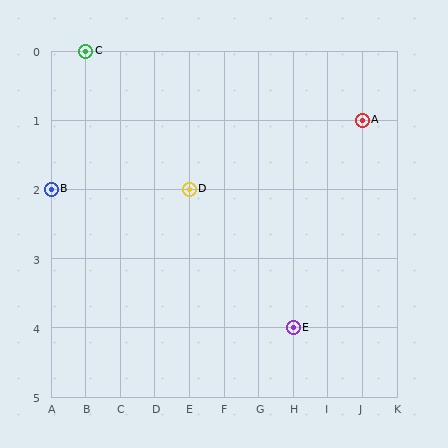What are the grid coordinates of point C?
Point C is at grid coordinates (B, 0).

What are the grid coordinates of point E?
Point E is at grid coordinates (H, 4).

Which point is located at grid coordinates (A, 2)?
Point B is at (A, 2).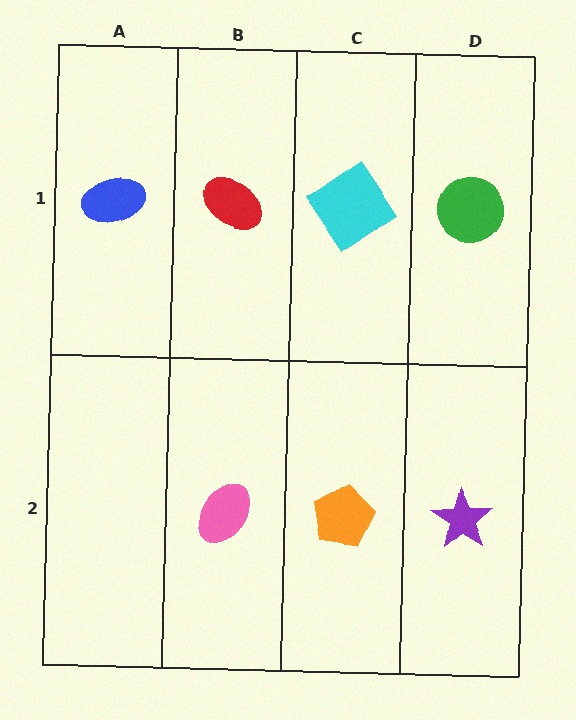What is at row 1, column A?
A blue ellipse.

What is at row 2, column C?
An orange pentagon.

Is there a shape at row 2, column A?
No, that cell is empty.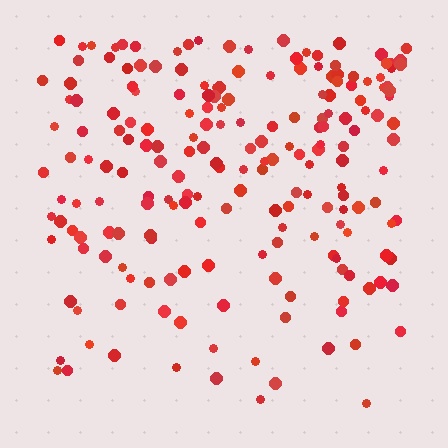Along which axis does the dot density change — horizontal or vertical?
Vertical.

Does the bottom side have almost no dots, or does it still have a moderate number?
Still a moderate number, just noticeably fewer than the top.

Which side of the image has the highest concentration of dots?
The top.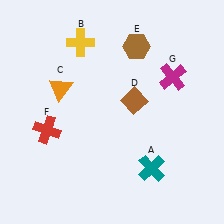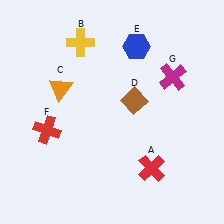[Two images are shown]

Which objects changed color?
A changed from teal to red. E changed from brown to blue.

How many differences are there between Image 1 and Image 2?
There are 2 differences between the two images.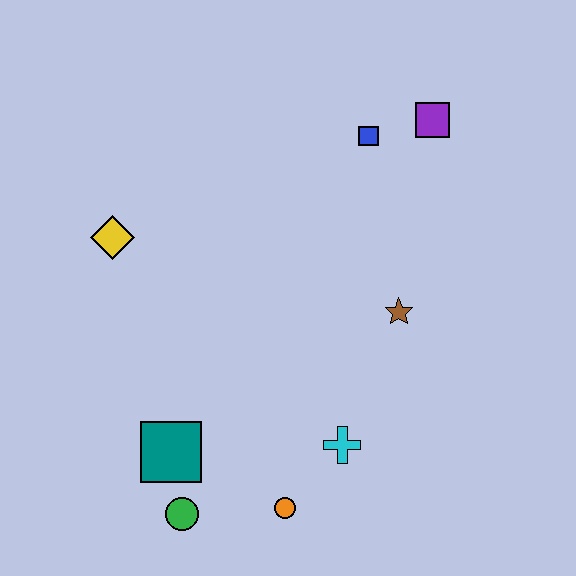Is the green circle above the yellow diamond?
No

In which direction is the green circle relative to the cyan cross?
The green circle is to the left of the cyan cross.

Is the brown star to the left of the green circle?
No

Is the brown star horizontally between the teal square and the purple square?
Yes